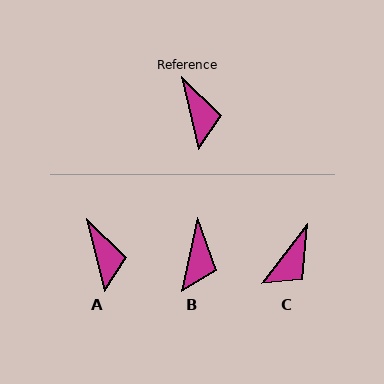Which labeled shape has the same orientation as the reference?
A.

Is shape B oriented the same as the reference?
No, it is off by about 26 degrees.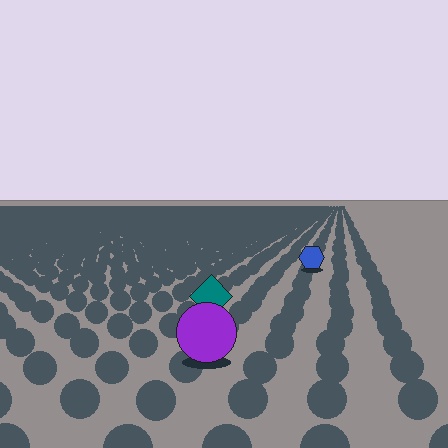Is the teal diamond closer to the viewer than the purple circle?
No. The purple circle is closer — you can tell from the texture gradient: the ground texture is coarser near it.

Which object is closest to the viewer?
The purple circle is closest. The texture marks near it are larger and more spread out.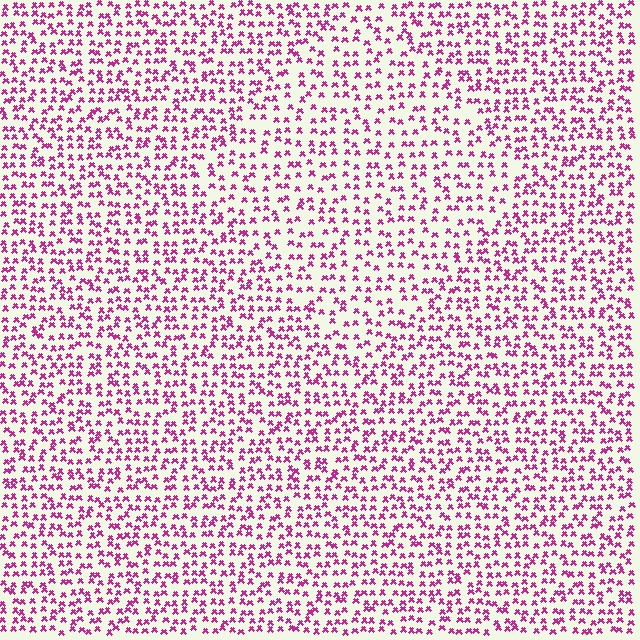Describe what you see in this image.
The image contains small magenta elements arranged at two different densities. A diamond-shaped region is visible where the elements are less densely packed than the surrounding area.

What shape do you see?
I see a diamond.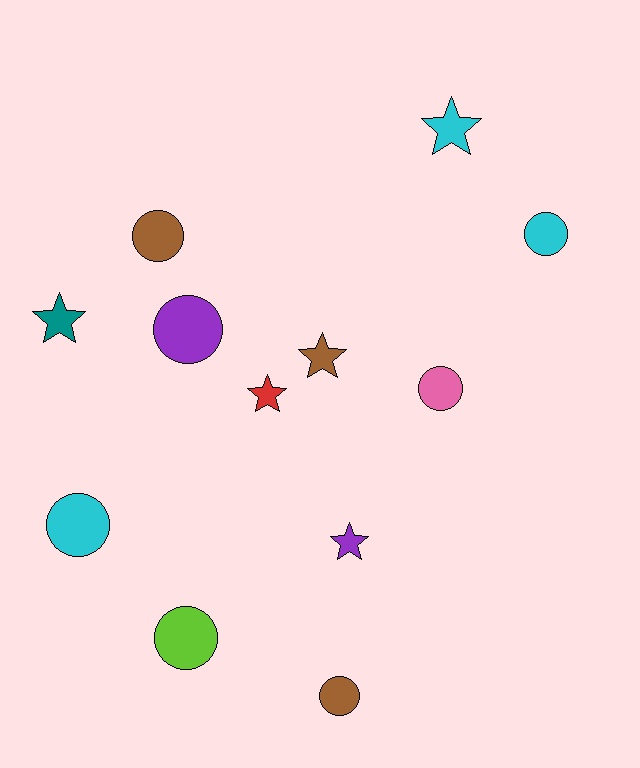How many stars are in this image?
There are 5 stars.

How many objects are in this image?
There are 12 objects.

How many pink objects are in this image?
There is 1 pink object.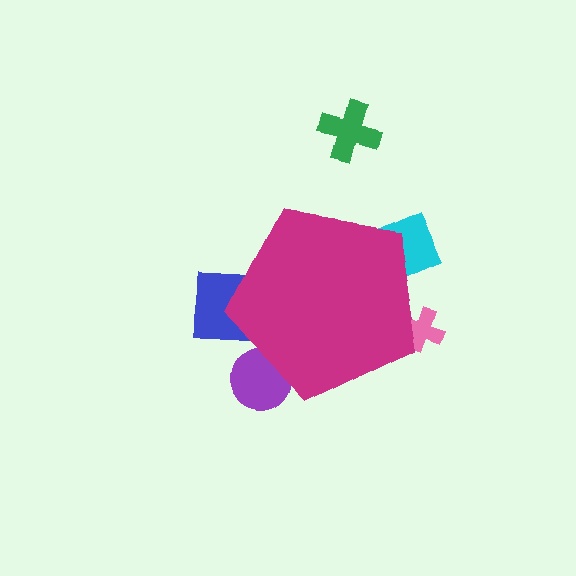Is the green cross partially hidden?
No, the green cross is fully visible.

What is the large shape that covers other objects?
A magenta pentagon.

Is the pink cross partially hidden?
Yes, the pink cross is partially hidden behind the magenta pentagon.